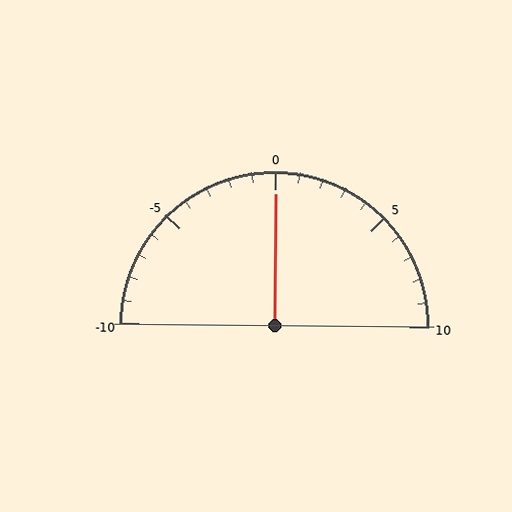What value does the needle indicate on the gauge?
The needle indicates approximately 0.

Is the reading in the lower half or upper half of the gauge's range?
The reading is in the upper half of the range (-10 to 10).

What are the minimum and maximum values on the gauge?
The gauge ranges from -10 to 10.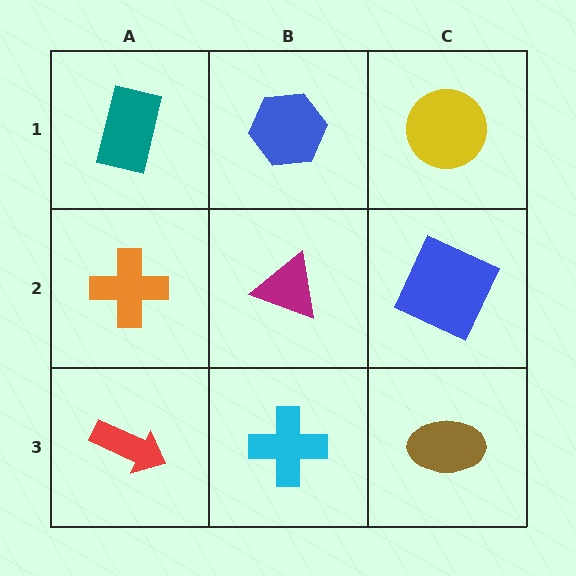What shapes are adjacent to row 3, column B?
A magenta triangle (row 2, column B), a red arrow (row 3, column A), a brown ellipse (row 3, column C).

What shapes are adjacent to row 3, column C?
A blue square (row 2, column C), a cyan cross (row 3, column B).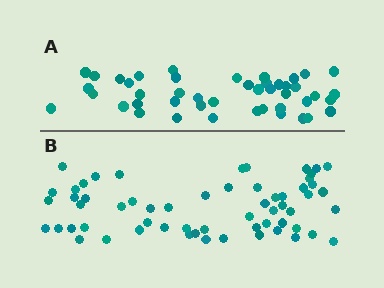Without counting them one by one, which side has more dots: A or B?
Region B (the bottom region) has more dots.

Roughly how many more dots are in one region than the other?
Region B has approximately 15 more dots than region A.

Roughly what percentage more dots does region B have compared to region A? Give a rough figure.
About 35% more.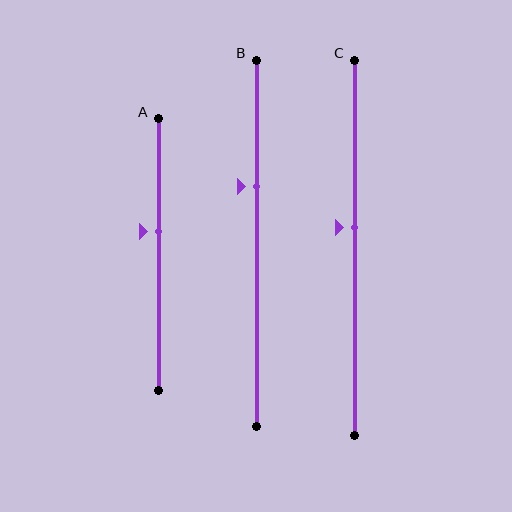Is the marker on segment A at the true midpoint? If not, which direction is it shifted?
No, the marker on segment A is shifted upward by about 9% of the segment length.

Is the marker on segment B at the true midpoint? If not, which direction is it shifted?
No, the marker on segment B is shifted upward by about 15% of the segment length.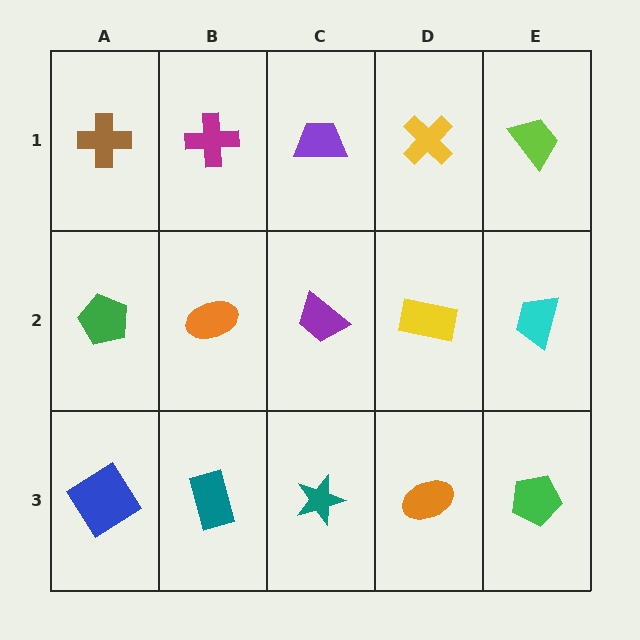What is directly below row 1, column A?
A green pentagon.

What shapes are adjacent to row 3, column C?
A purple trapezoid (row 2, column C), a teal rectangle (row 3, column B), an orange ellipse (row 3, column D).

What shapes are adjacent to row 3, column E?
A cyan trapezoid (row 2, column E), an orange ellipse (row 3, column D).